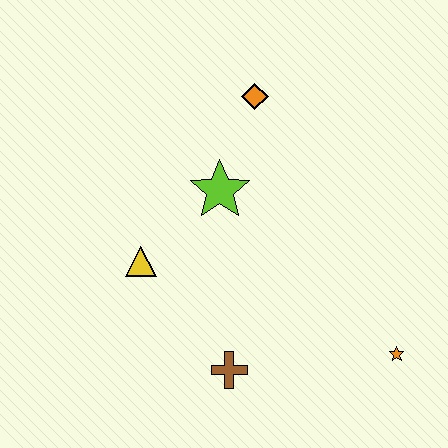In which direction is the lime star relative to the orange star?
The lime star is to the left of the orange star.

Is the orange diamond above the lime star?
Yes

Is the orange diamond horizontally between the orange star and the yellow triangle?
Yes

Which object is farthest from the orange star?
The orange diamond is farthest from the orange star.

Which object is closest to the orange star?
The brown cross is closest to the orange star.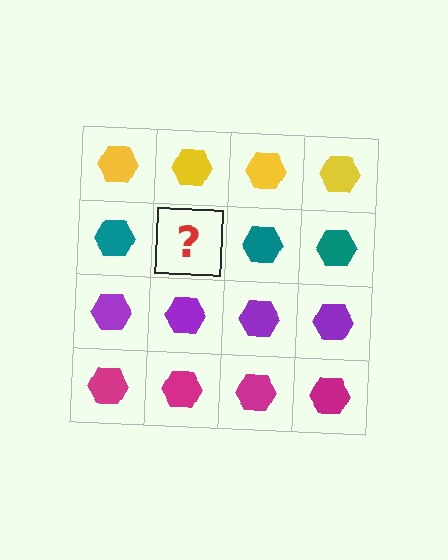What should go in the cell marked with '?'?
The missing cell should contain a teal hexagon.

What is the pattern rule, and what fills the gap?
The rule is that each row has a consistent color. The gap should be filled with a teal hexagon.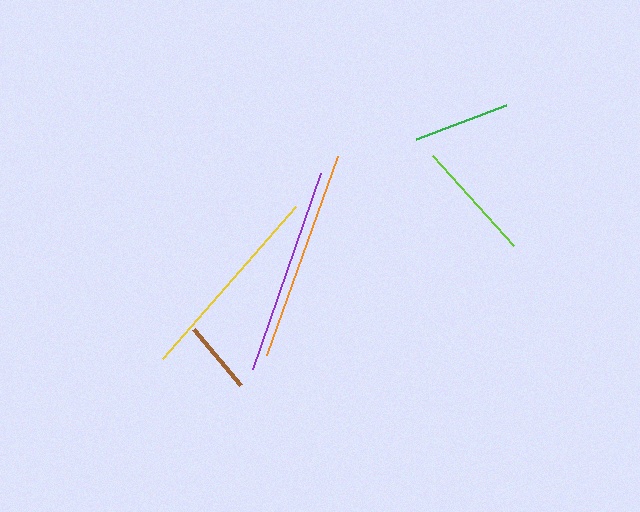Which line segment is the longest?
The orange line is the longest at approximately 211 pixels.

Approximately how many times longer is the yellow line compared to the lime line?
The yellow line is approximately 1.7 times the length of the lime line.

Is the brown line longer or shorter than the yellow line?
The yellow line is longer than the brown line.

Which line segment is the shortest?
The brown line is the shortest at approximately 72 pixels.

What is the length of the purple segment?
The purple segment is approximately 208 pixels long.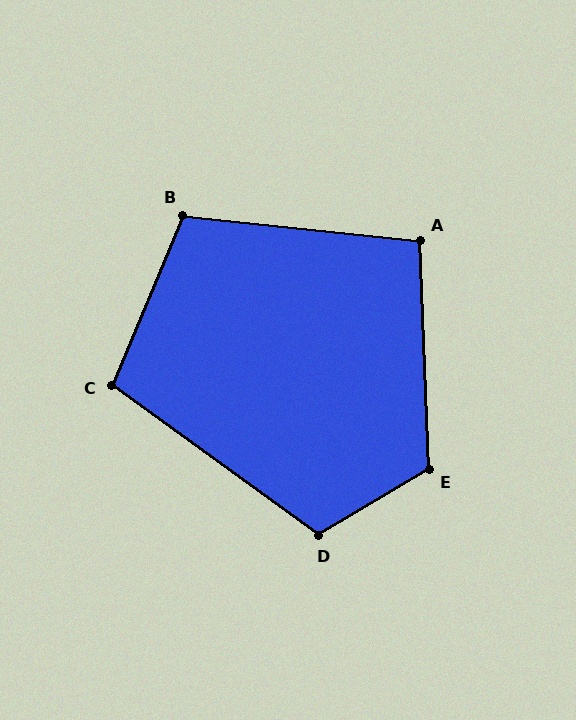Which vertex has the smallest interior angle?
A, at approximately 98 degrees.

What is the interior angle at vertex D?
Approximately 113 degrees (obtuse).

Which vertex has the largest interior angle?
E, at approximately 119 degrees.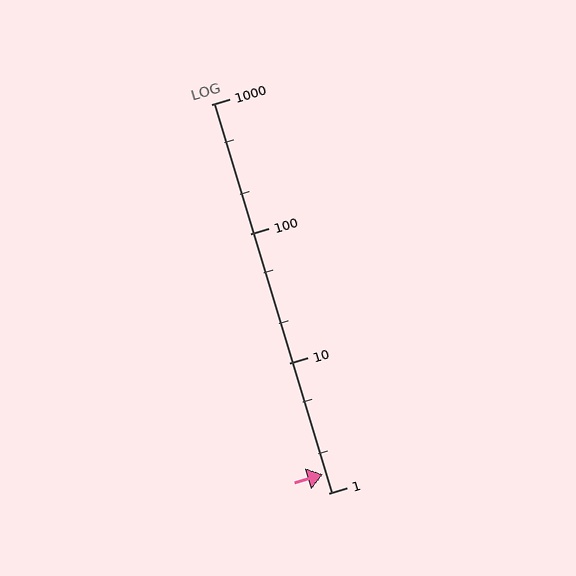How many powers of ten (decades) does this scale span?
The scale spans 3 decades, from 1 to 1000.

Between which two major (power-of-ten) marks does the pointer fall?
The pointer is between 1 and 10.